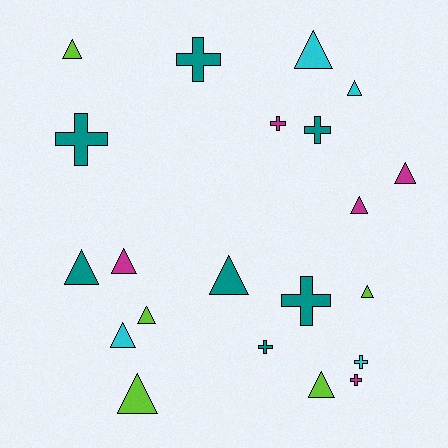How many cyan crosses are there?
There is 1 cyan cross.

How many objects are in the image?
There are 21 objects.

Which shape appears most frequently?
Triangle, with 13 objects.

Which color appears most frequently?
Teal, with 7 objects.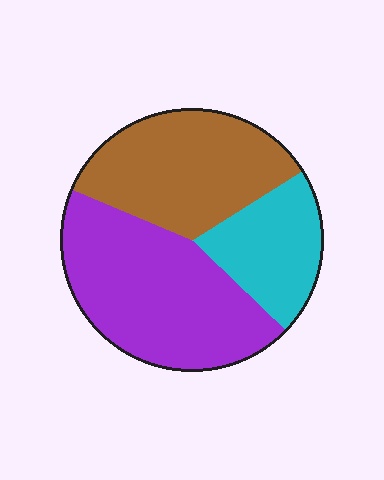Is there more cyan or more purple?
Purple.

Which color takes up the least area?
Cyan, at roughly 20%.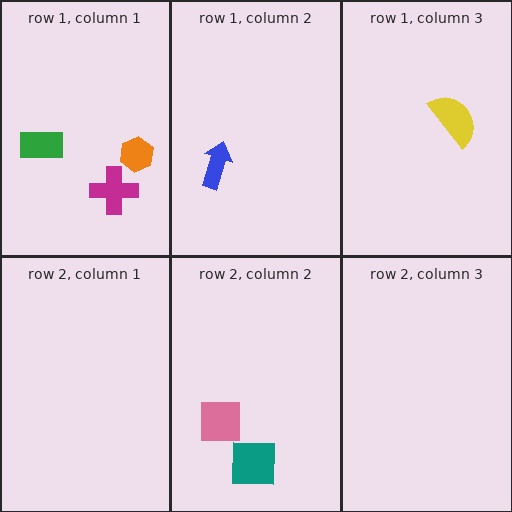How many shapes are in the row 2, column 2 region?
2.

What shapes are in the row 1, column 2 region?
The blue arrow.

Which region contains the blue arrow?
The row 1, column 2 region.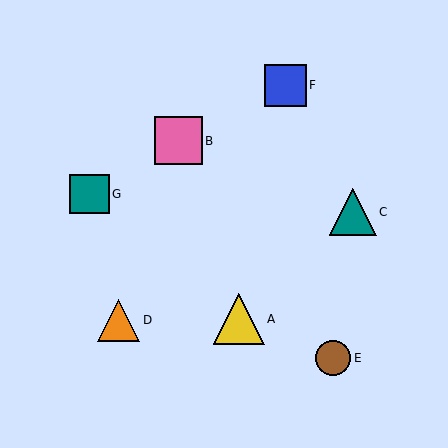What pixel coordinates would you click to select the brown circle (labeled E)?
Click at (333, 358) to select the brown circle E.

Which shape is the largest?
The yellow triangle (labeled A) is the largest.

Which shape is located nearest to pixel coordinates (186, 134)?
The pink square (labeled B) at (178, 141) is nearest to that location.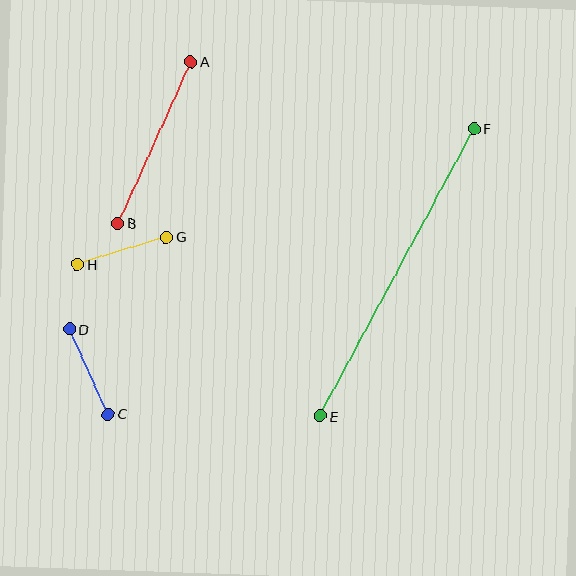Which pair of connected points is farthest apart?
Points E and F are farthest apart.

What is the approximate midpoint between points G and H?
The midpoint is at approximately (122, 251) pixels.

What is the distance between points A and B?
The distance is approximately 177 pixels.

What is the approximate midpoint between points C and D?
The midpoint is at approximately (89, 372) pixels.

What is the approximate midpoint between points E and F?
The midpoint is at approximately (397, 272) pixels.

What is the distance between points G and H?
The distance is approximately 93 pixels.